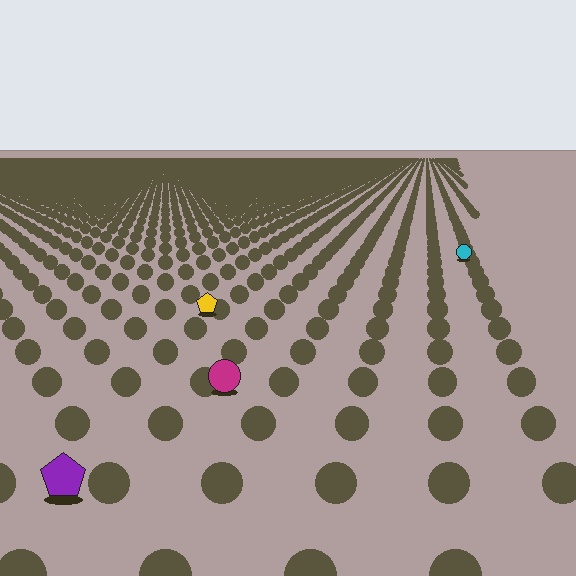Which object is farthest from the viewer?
The cyan circle is farthest from the viewer. It appears smaller and the ground texture around it is denser.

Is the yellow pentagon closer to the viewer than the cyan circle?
Yes. The yellow pentagon is closer — you can tell from the texture gradient: the ground texture is coarser near it.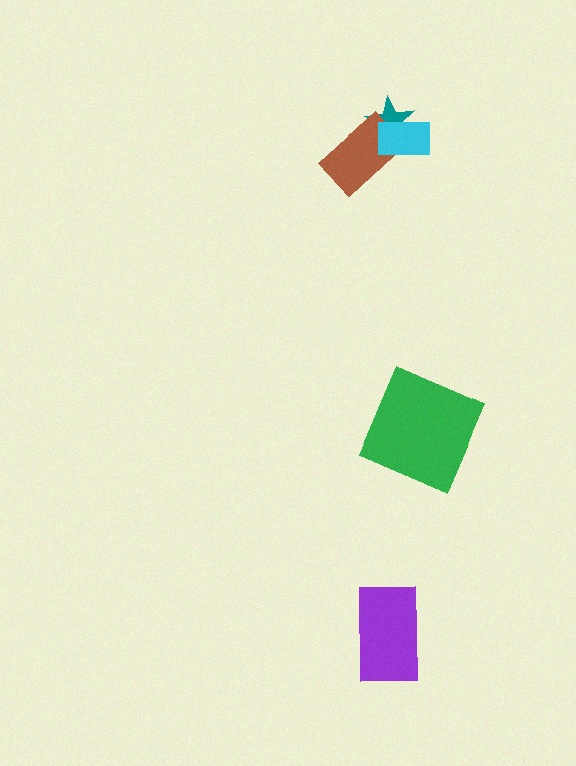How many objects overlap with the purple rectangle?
0 objects overlap with the purple rectangle.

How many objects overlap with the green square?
0 objects overlap with the green square.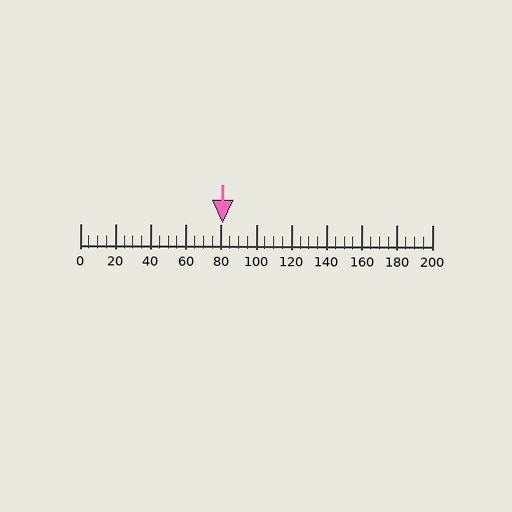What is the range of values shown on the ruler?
The ruler shows values from 0 to 200.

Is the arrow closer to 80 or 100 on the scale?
The arrow is closer to 80.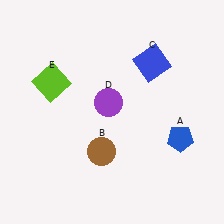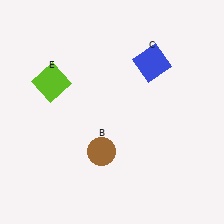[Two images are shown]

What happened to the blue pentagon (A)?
The blue pentagon (A) was removed in Image 2. It was in the bottom-right area of Image 1.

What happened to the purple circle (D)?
The purple circle (D) was removed in Image 2. It was in the top-left area of Image 1.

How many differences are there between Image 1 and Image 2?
There are 2 differences between the two images.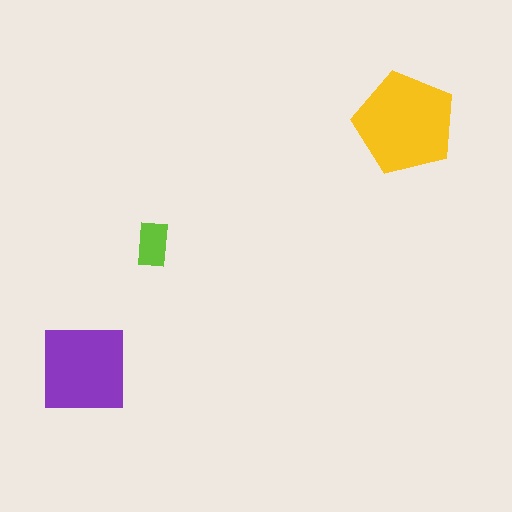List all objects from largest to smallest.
The yellow pentagon, the purple square, the lime rectangle.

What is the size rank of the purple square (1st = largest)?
2nd.